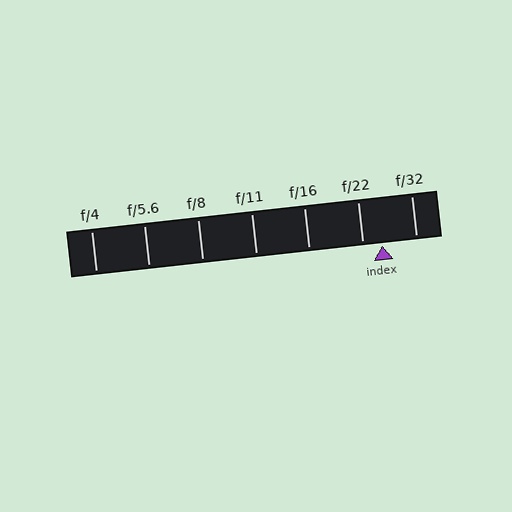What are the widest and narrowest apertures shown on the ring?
The widest aperture shown is f/4 and the narrowest is f/32.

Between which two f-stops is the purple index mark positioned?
The index mark is between f/22 and f/32.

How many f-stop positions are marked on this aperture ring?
There are 7 f-stop positions marked.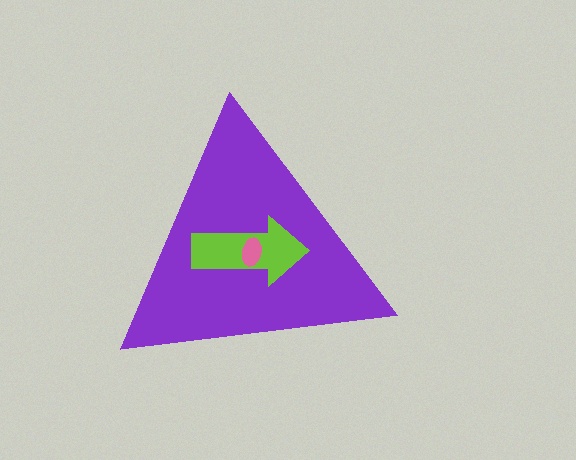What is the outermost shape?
The purple triangle.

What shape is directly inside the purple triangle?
The lime arrow.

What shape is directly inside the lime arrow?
The pink ellipse.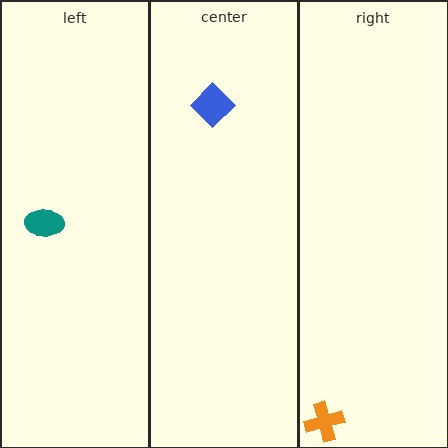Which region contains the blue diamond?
The center region.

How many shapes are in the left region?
1.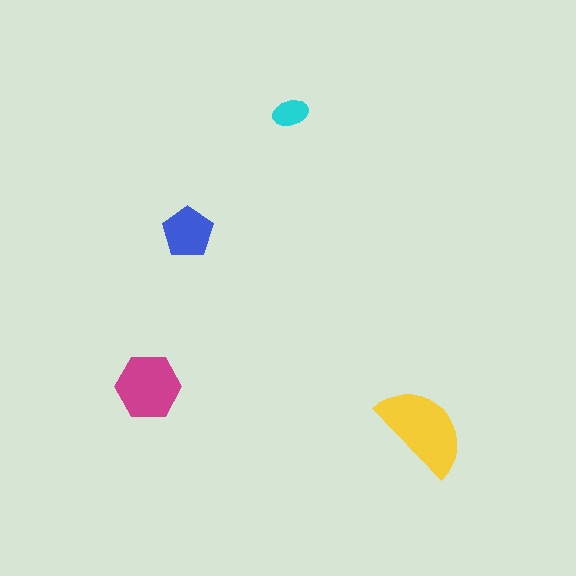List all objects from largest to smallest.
The yellow semicircle, the magenta hexagon, the blue pentagon, the cyan ellipse.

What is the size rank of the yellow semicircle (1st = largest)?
1st.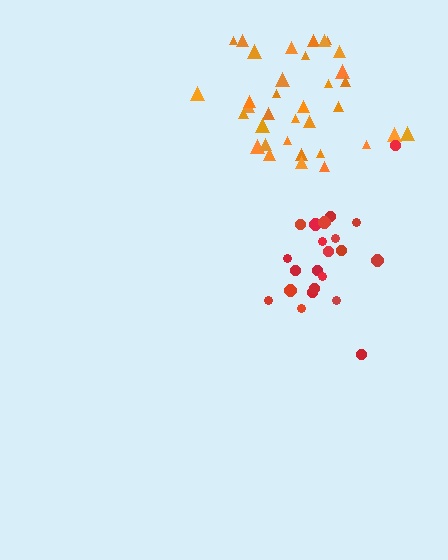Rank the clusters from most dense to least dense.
red, orange.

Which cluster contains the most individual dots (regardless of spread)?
Orange (35).